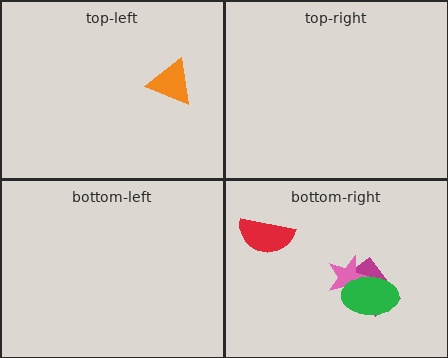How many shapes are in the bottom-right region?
4.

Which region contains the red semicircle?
The bottom-right region.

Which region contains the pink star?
The bottom-right region.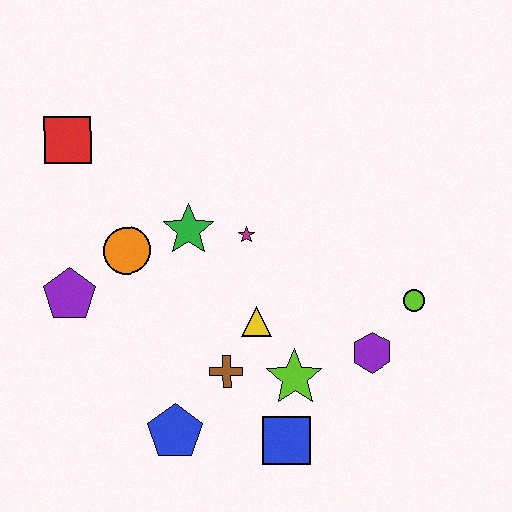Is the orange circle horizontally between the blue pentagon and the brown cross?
No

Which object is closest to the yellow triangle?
The brown cross is closest to the yellow triangle.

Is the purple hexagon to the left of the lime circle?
Yes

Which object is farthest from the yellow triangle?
The red square is farthest from the yellow triangle.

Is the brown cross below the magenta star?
Yes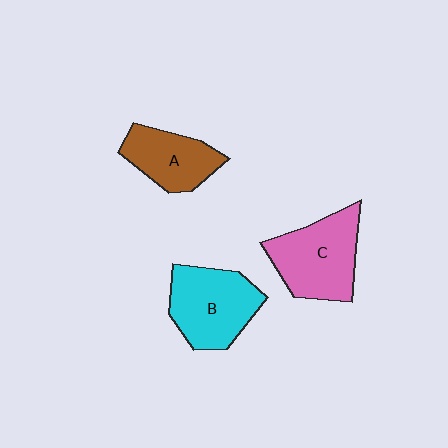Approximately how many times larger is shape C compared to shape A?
Approximately 1.4 times.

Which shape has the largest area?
Shape C (pink).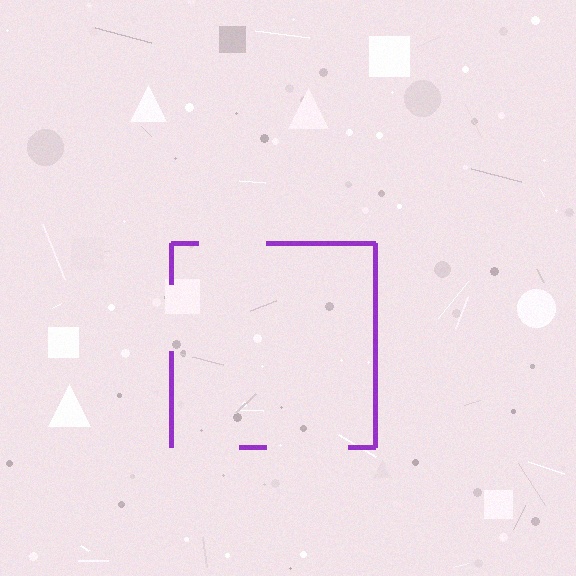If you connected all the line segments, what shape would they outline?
They would outline a square.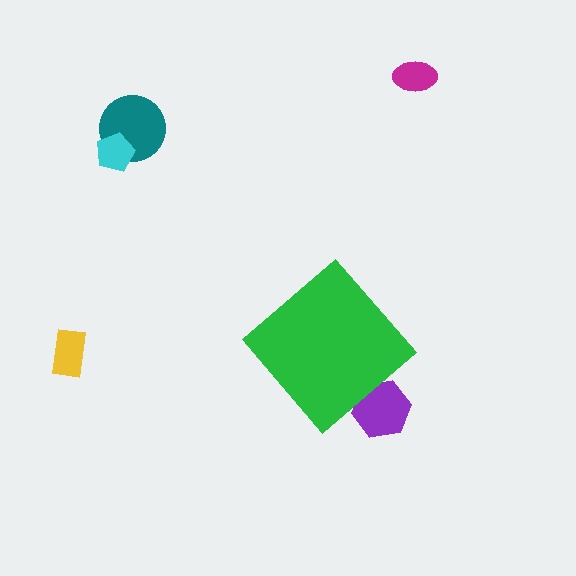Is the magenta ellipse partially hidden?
No, the magenta ellipse is fully visible.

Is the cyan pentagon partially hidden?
No, the cyan pentagon is fully visible.